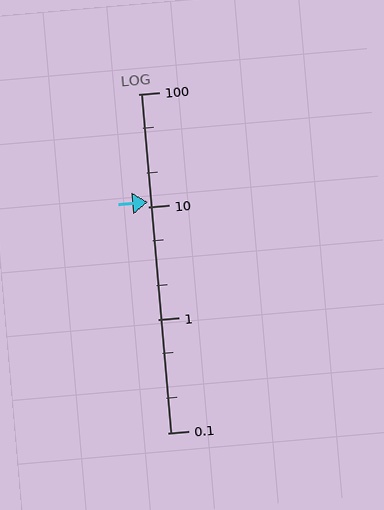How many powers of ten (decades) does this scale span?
The scale spans 3 decades, from 0.1 to 100.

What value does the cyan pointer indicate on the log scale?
The pointer indicates approximately 11.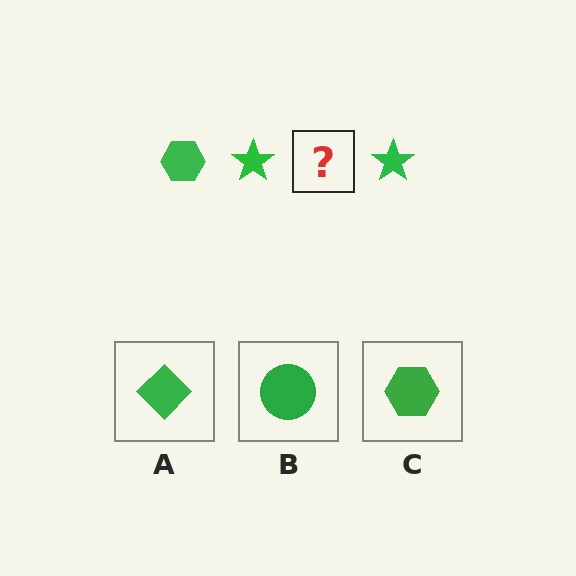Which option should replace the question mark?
Option C.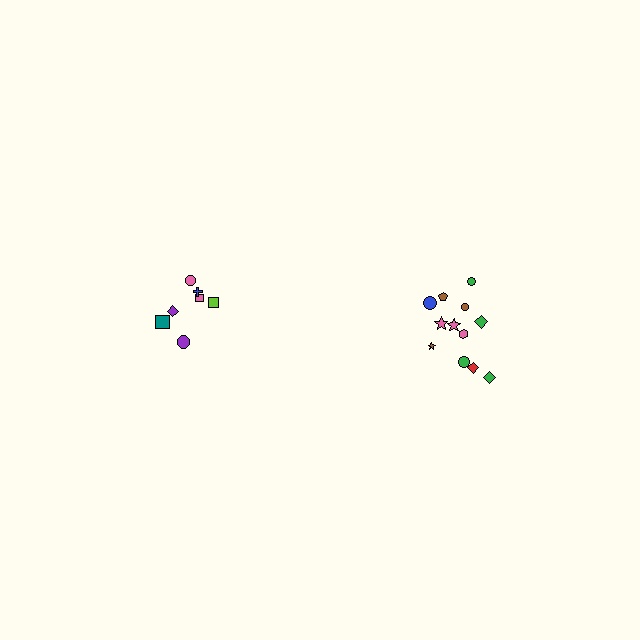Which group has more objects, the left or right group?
The right group.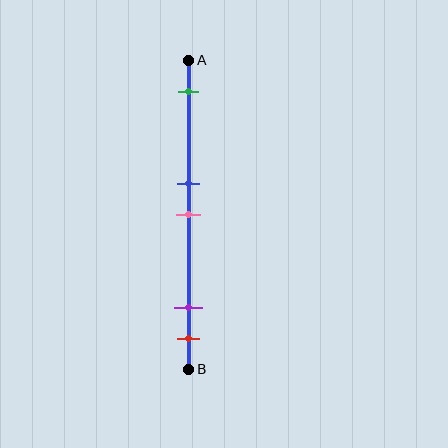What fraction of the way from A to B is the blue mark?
The blue mark is approximately 40% (0.4) of the way from A to B.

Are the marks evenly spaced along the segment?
No, the marks are not evenly spaced.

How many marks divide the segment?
There are 5 marks dividing the segment.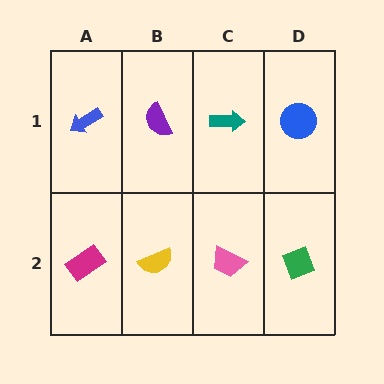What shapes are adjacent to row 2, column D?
A blue circle (row 1, column D), a pink trapezoid (row 2, column C).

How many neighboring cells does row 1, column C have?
3.